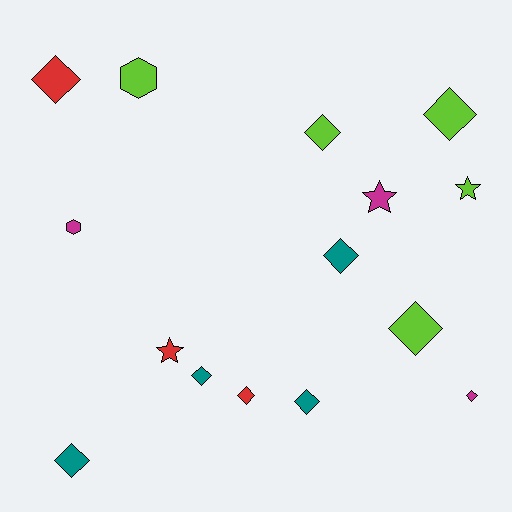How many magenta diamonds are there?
There is 1 magenta diamond.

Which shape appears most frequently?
Diamond, with 10 objects.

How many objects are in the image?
There are 15 objects.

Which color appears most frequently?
Lime, with 5 objects.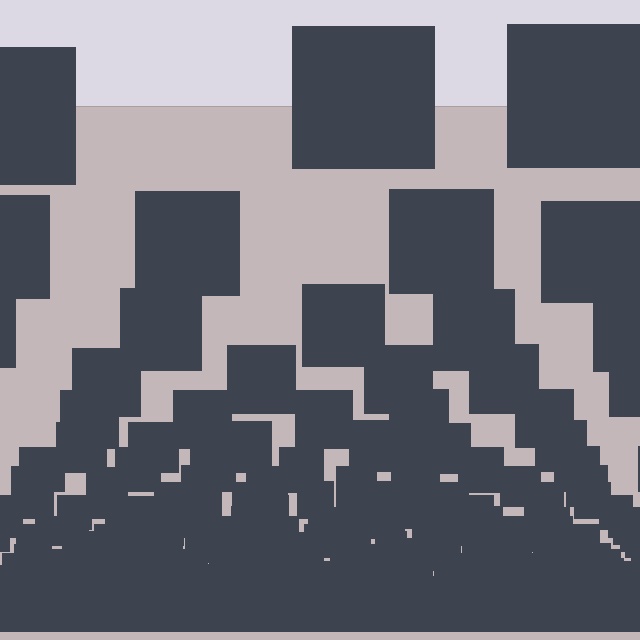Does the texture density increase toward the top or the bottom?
Density increases toward the bottom.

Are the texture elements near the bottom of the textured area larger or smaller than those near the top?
Smaller. The gradient is inverted — elements near the bottom are smaller and denser.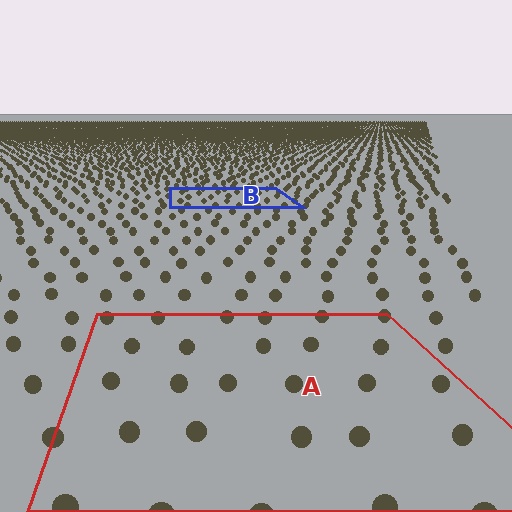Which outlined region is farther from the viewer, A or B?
Region B is farther from the viewer — the texture elements inside it appear smaller and more densely packed.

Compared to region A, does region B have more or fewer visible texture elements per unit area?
Region B has more texture elements per unit area — they are packed more densely because it is farther away.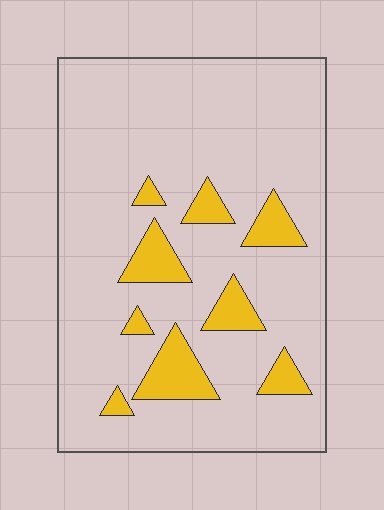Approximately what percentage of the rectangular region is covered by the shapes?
Approximately 15%.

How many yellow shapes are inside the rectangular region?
9.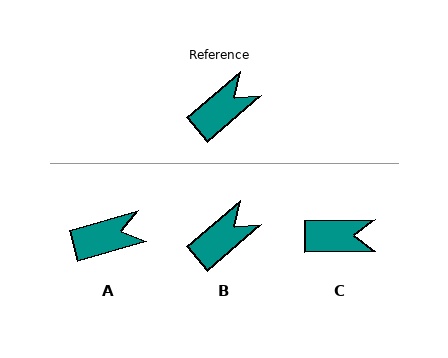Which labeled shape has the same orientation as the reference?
B.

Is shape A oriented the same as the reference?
No, it is off by about 25 degrees.